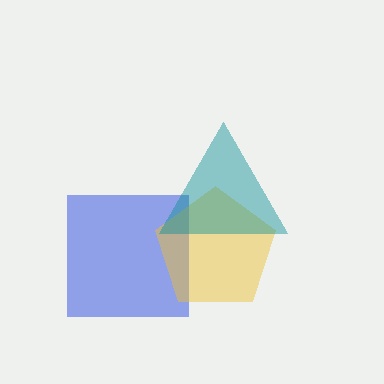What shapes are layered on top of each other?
The layered shapes are: a blue square, a yellow pentagon, a teal triangle.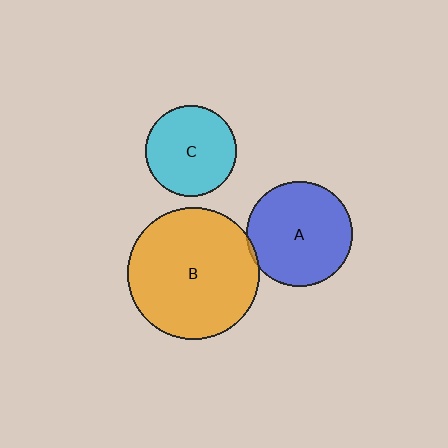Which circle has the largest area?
Circle B (orange).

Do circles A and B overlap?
Yes.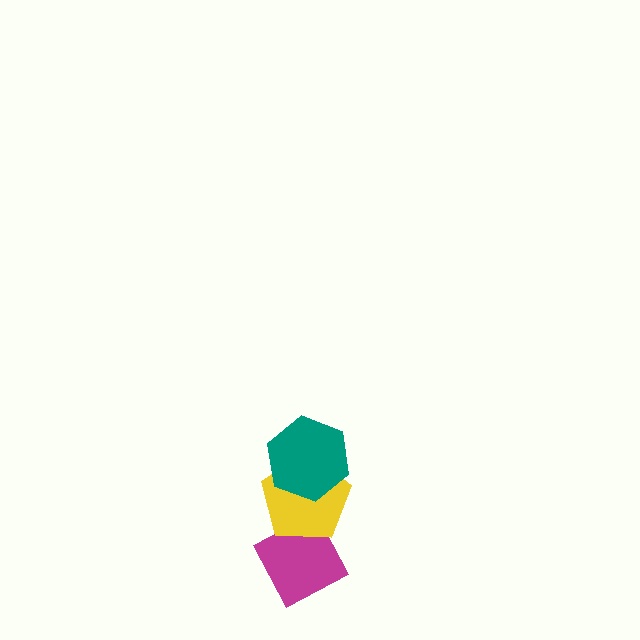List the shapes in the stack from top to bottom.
From top to bottom: the teal hexagon, the yellow pentagon, the magenta diamond.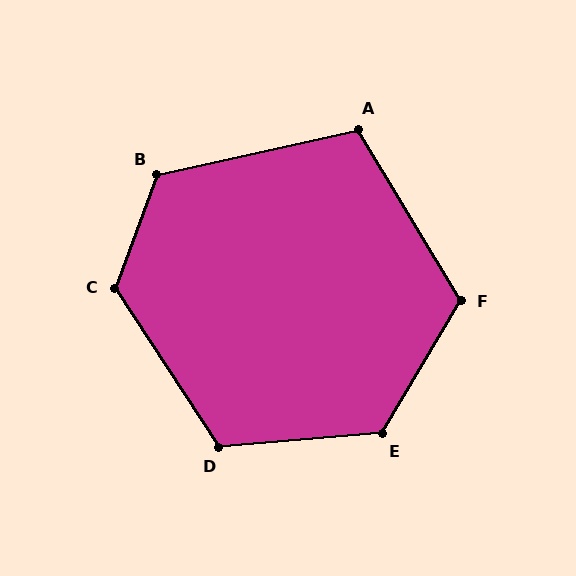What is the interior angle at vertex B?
Approximately 123 degrees (obtuse).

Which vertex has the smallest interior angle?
A, at approximately 108 degrees.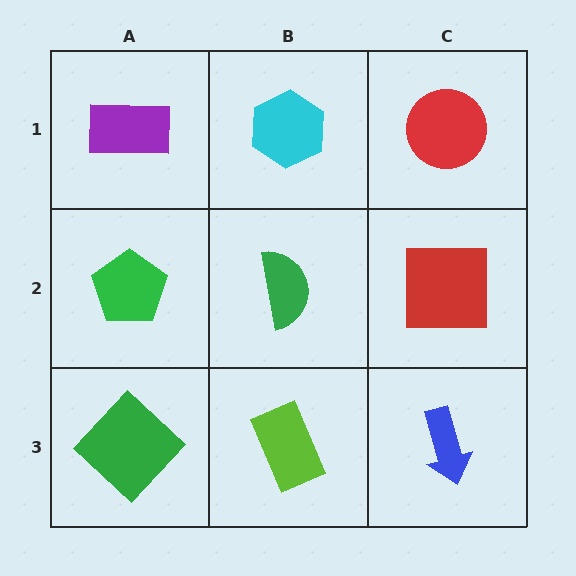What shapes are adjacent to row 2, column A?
A purple rectangle (row 1, column A), a green diamond (row 3, column A), a green semicircle (row 2, column B).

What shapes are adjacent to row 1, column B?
A green semicircle (row 2, column B), a purple rectangle (row 1, column A), a red circle (row 1, column C).